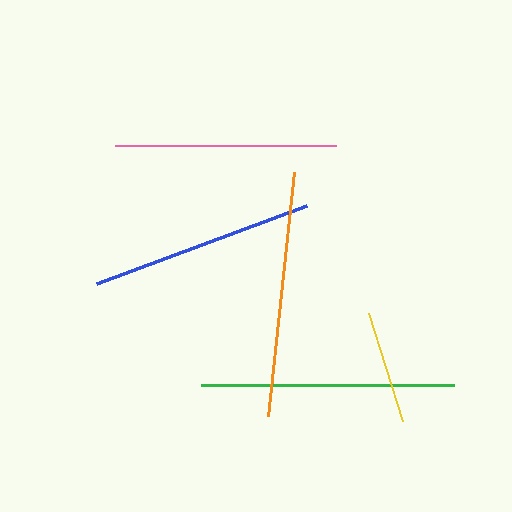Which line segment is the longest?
The green line is the longest at approximately 254 pixels.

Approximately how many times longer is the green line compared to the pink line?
The green line is approximately 1.1 times the length of the pink line.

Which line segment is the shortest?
The yellow line is the shortest at approximately 112 pixels.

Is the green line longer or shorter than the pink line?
The green line is longer than the pink line.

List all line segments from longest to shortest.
From longest to shortest: green, orange, blue, pink, yellow.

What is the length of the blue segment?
The blue segment is approximately 224 pixels long.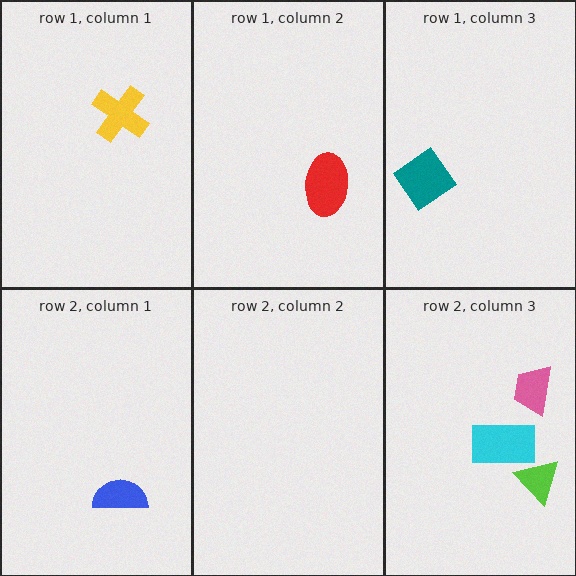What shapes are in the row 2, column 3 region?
The lime triangle, the pink trapezoid, the cyan rectangle.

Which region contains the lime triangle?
The row 2, column 3 region.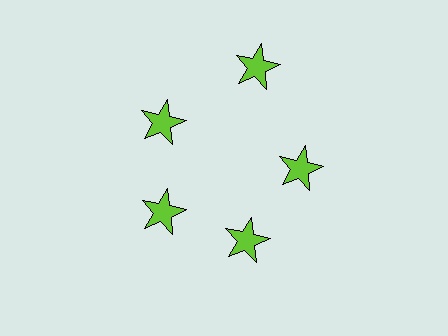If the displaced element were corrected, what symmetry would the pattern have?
It would have 5-fold rotational symmetry — the pattern would map onto itself every 72 degrees.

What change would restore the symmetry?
The symmetry would be restored by moving it inward, back onto the ring so that all 5 stars sit at equal angles and equal distance from the center.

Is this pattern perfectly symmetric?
No. The 5 lime stars are arranged in a ring, but one element near the 1 o'clock position is pushed outward from the center, breaking the 5-fold rotational symmetry.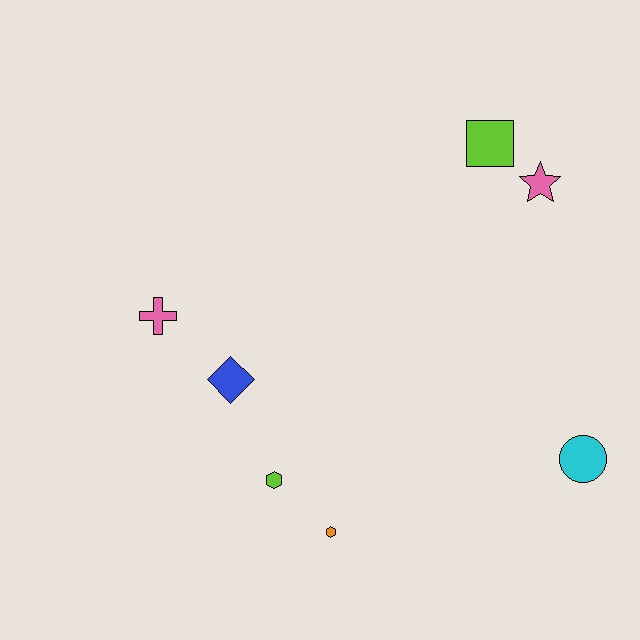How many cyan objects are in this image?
There is 1 cyan object.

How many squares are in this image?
There is 1 square.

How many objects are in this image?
There are 7 objects.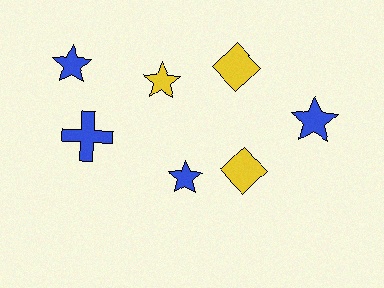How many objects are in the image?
There are 7 objects.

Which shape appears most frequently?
Star, with 4 objects.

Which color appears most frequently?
Blue, with 4 objects.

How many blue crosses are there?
There is 1 blue cross.